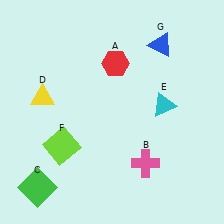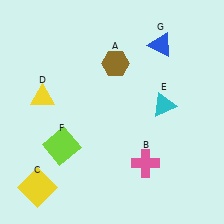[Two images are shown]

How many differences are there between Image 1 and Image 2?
There are 2 differences between the two images.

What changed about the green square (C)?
In Image 1, C is green. In Image 2, it changed to yellow.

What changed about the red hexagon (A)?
In Image 1, A is red. In Image 2, it changed to brown.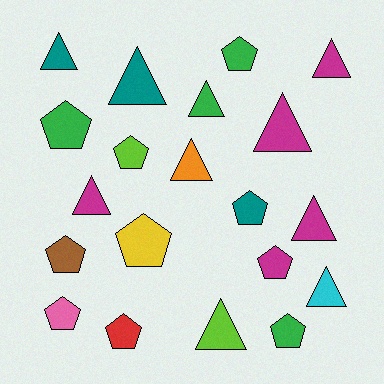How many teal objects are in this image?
There are 3 teal objects.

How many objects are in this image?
There are 20 objects.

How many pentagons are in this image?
There are 10 pentagons.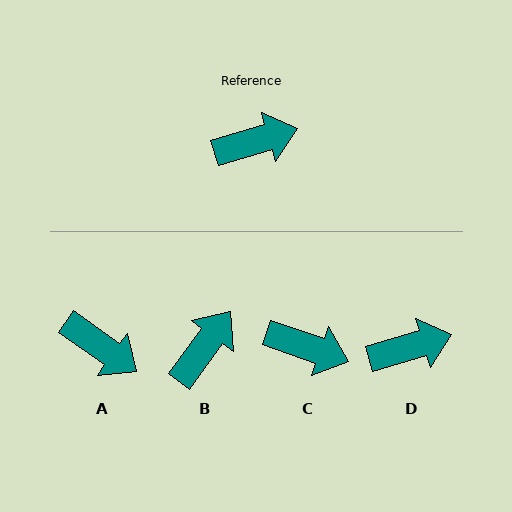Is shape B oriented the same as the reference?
No, it is off by about 37 degrees.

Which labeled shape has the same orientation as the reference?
D.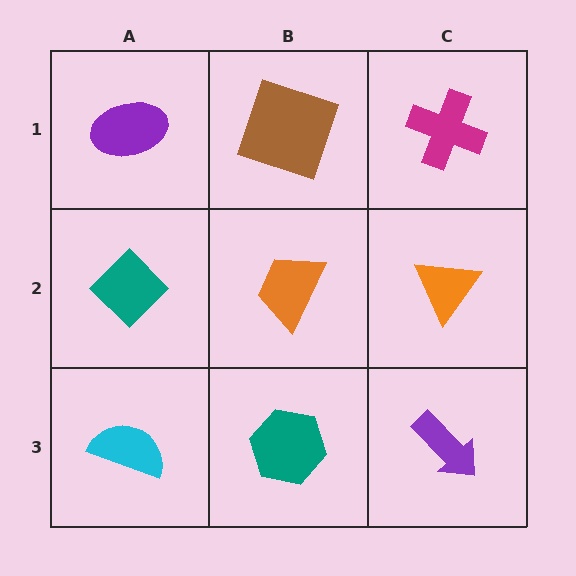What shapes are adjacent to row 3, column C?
An orange triangle (row 2, column C), a teal hexagon (row 3, column B).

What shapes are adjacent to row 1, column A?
A teal diamond (row 2, column A), a brown square (row 1, column B).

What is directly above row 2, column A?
A purple ellipse.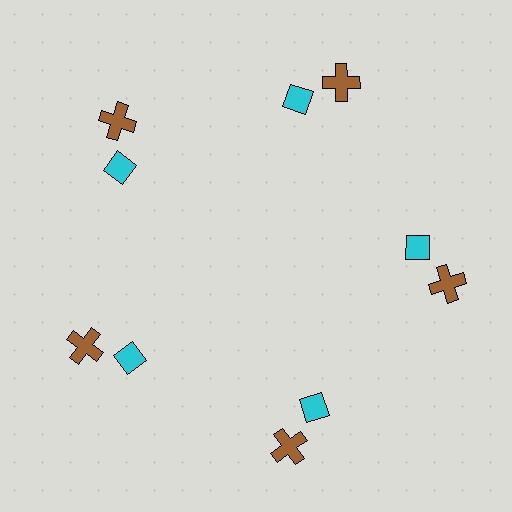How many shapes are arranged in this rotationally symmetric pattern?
There are 10 shapes, arranged in 5 groups of 2.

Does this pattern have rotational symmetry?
Yes, this pattern has 5-fold rotational symmetry. It looks the same after rotating 72 degrees around the center.